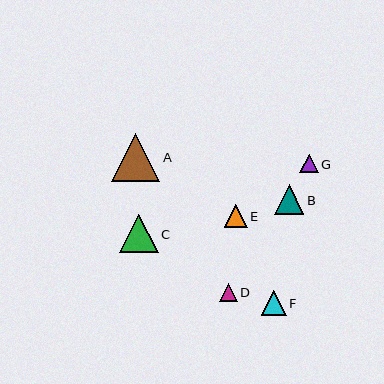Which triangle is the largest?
Triangle A is the largest with a size of approximately 48 pixels.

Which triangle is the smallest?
Triangle D is the smallest with a size of approximately 18 pixels.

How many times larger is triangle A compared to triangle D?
Triangle A is approximately 2.7 times the size of triangle D.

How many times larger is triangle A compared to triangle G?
Triangle A is approximately 2.6 times the size of triangle G.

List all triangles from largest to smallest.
From largest to smallest: A, C, B, F, E, G, D.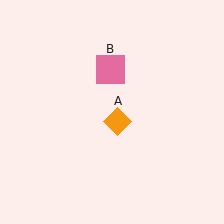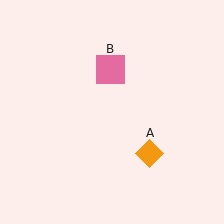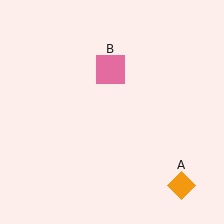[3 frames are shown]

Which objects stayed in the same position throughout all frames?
Pink square (object B) remained stationary.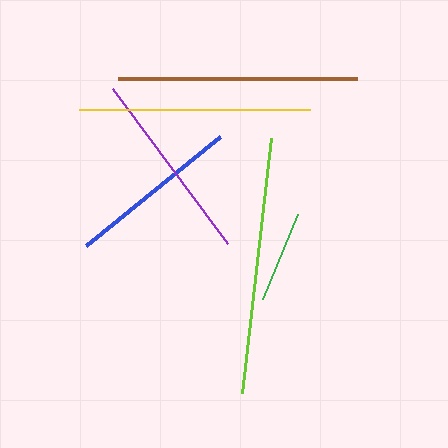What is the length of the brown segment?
The brown segment is approximately 239 pixels long.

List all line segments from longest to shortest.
From longest to shortest: lime, brown, yellow, purple, blue, green.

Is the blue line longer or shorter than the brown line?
The brown line is longer than the blue line.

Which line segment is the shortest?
The green line is the shortest at approximately 92 pixels.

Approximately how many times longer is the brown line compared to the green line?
The brown line is approximately 2.6 times the length of the green line.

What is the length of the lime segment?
The lime segment is approximately 257 pixels long.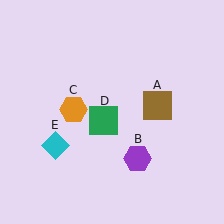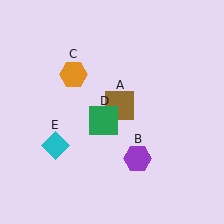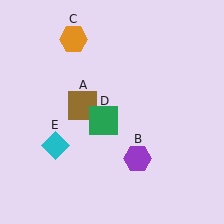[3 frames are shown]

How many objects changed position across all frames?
2 objects changed position: brown square (object A), orange hexagon (object C).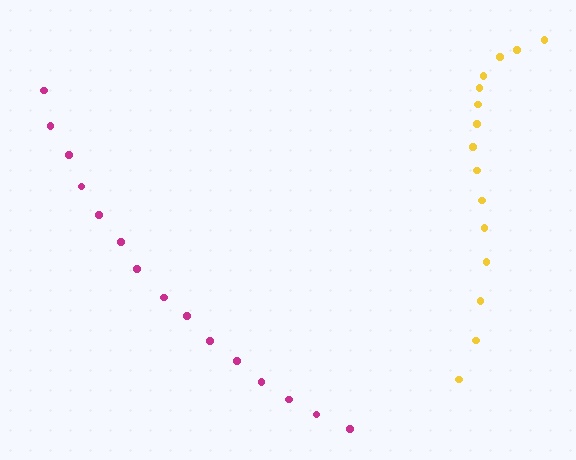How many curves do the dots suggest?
There are 2 distinct paths.